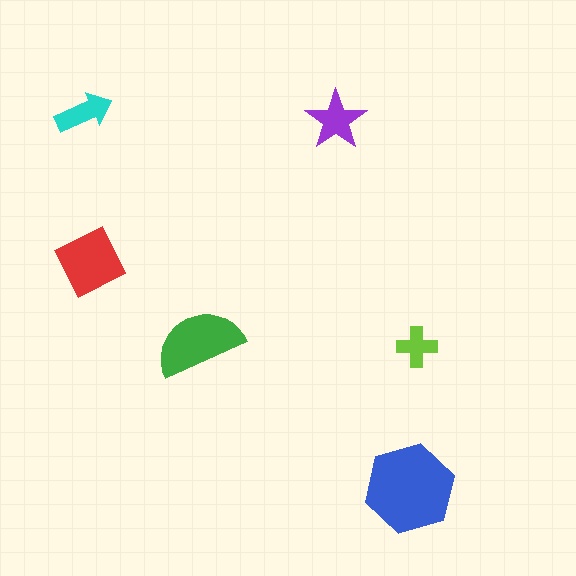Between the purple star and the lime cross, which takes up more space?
The purple star.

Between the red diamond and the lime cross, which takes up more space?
The red diamond.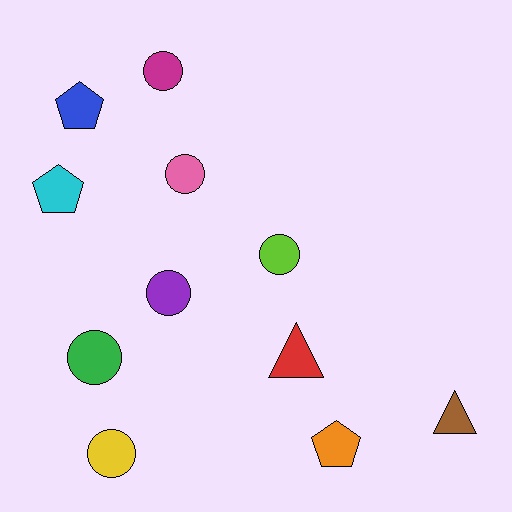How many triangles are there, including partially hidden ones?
There are 2 triangles.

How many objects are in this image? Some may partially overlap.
There are 11 objects.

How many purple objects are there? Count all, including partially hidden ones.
There is 1 purple object.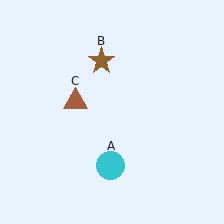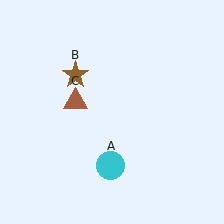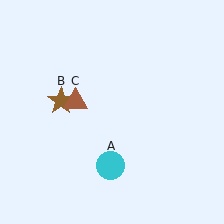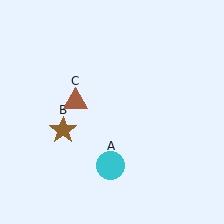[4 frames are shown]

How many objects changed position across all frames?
1 object changed position: brown star (object B).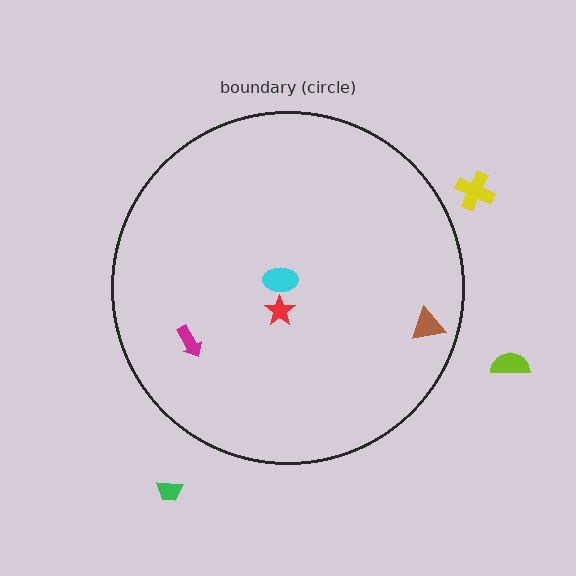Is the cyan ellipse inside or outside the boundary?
Inside.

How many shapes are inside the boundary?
4 inside, 3 outside.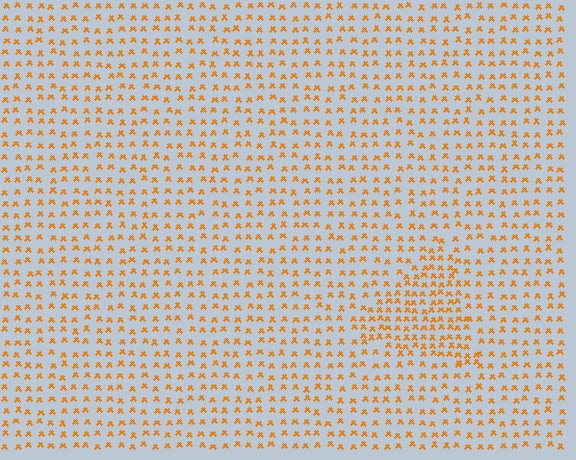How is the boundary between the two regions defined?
The boundary is defined by a change in element density (approximately 1.8x ratio). All elements are the same color, size, and shape.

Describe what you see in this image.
The image contains small orange elements arranged at two different densities. A triangle-shaped region is visible where the elements are more densely packed than the surrounding area.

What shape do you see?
I see a triangle.